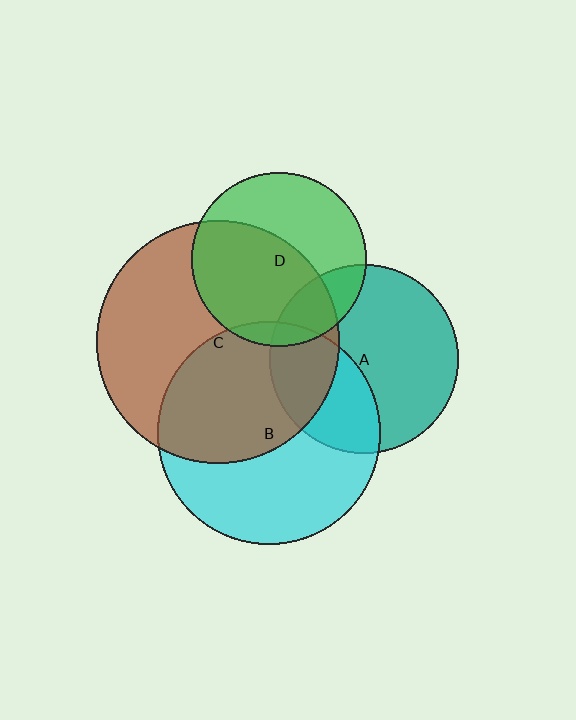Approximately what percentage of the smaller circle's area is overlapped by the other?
Approximately 5%.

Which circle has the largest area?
Circle C (brown).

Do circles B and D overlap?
Yes.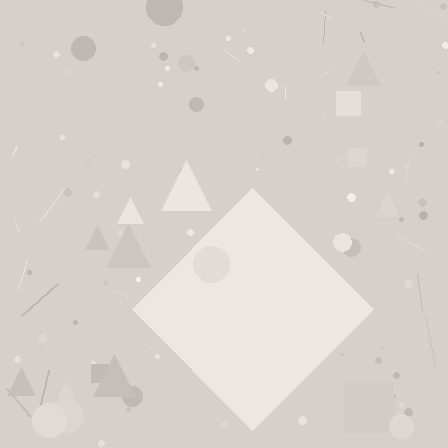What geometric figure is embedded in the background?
A diamond is embedded in the background.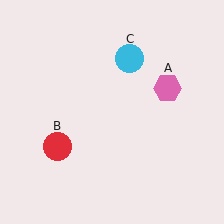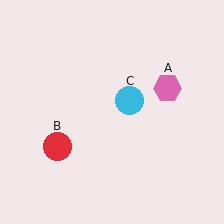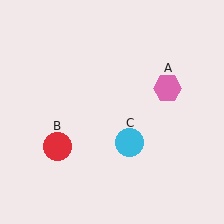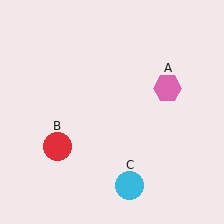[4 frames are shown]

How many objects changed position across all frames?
1 object changed position: cyan circle (object C).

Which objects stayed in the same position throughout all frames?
Pink hexagon (object A) and red circle (object B) remained stationary.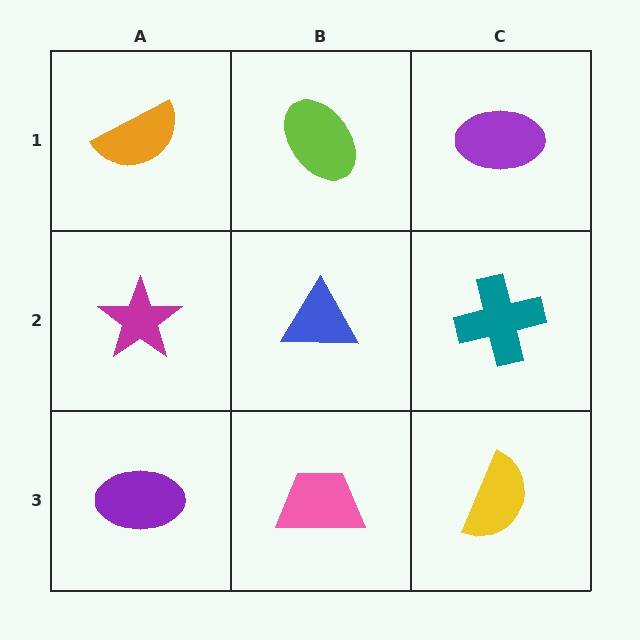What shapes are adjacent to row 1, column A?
A magenta star (row 2, column A), a lime ellipse (row 1, column B).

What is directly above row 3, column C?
A teal cross.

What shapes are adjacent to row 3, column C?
A teal cross (row 2, column C), a pink trapezoid (row 3, column B).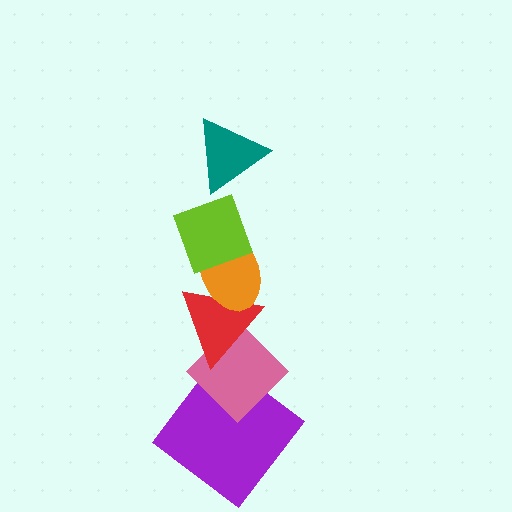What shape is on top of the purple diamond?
The pink diamond is on top of the purple diamond.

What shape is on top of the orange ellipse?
The lime diamond is on top of the orange ellipse.